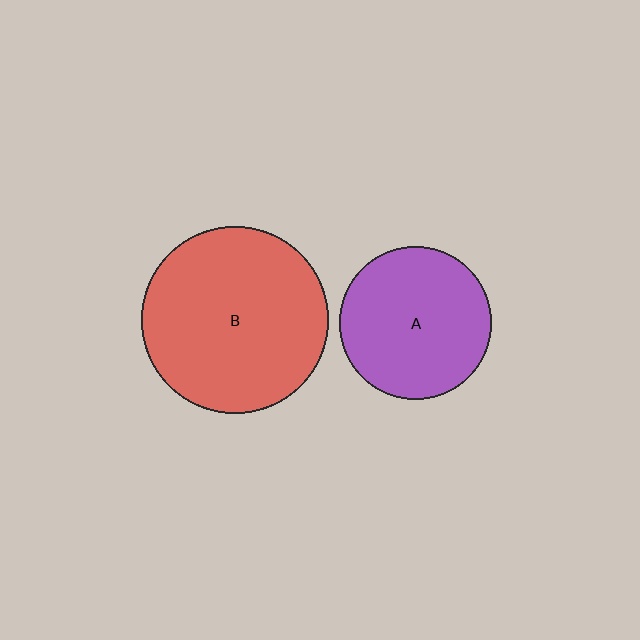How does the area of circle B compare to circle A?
Approximately 1.5 times.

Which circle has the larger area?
Circle B (red).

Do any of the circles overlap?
No, none of the circles overlap.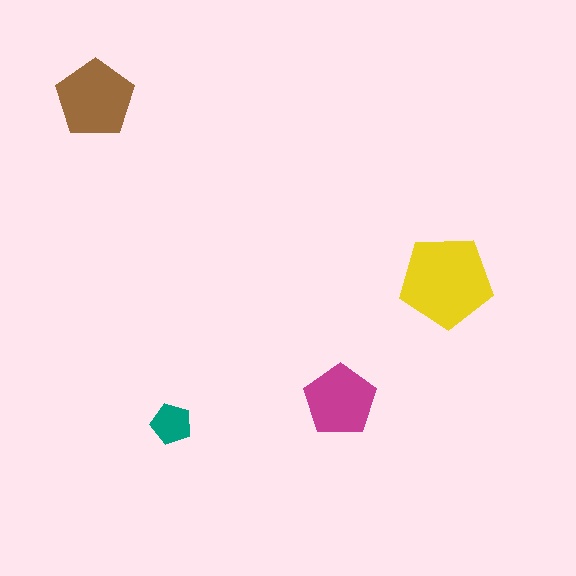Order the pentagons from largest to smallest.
the yellow one, the brown one, the magenta one, the teal one.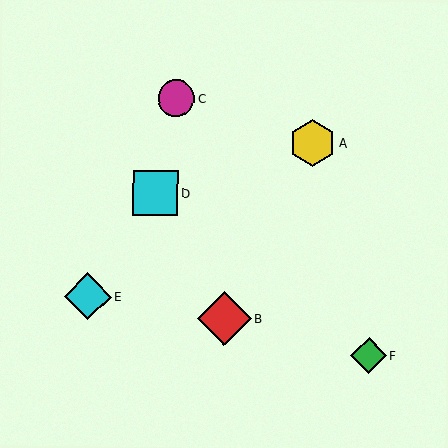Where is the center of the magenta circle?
The center of the magenta circle is at (176, 98).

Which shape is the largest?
The red diamond (labeled B) is the largest.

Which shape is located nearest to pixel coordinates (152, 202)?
The cyan square (labeled D) at (155, 193) is nearest to that location.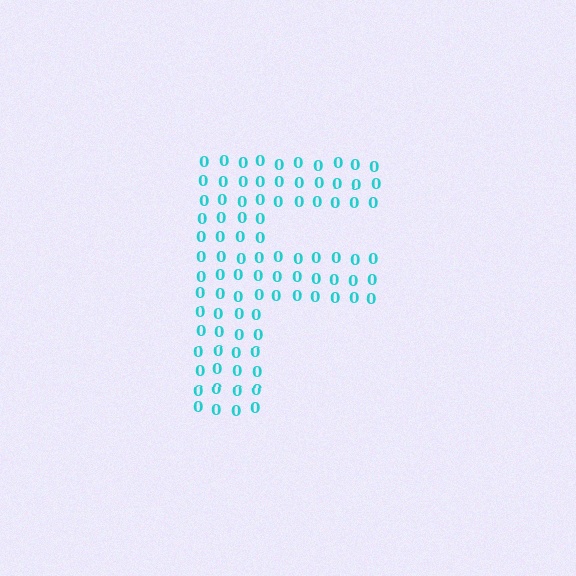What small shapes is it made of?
It is made of small digit 0's.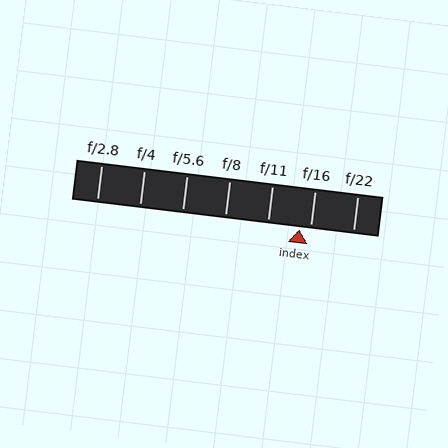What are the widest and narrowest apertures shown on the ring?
The widest aperture shown is f/2.8 and the narrowest is f/22.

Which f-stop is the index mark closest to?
The index mark is closest to f/16.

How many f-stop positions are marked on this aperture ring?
There are 7 f-stop positions marked.